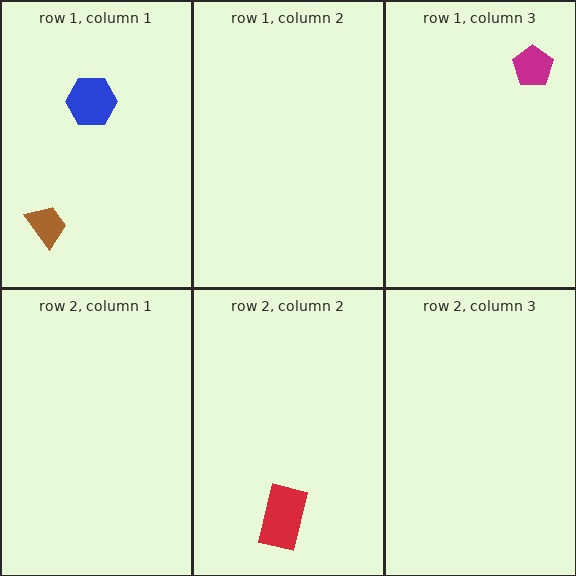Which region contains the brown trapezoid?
The row 1, column 1 region.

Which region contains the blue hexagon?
The row 1, column 1 region.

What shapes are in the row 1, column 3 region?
The magenta pentagon.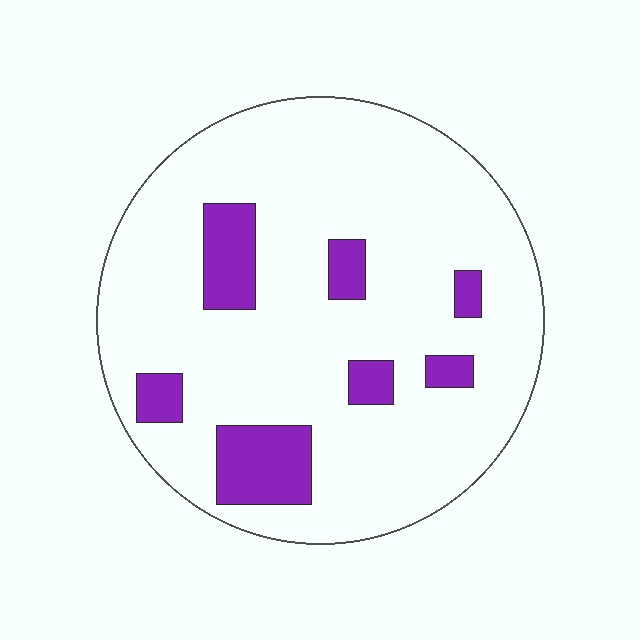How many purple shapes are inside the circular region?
7.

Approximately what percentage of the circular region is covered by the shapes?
Approximately 15%.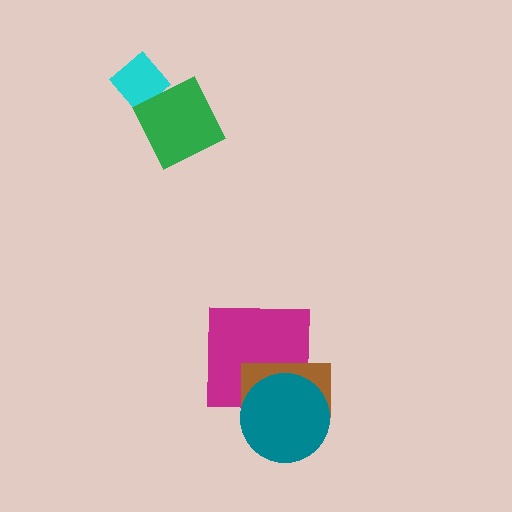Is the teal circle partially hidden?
No, no other shape covers it.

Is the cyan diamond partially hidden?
Yes, it is partially covered by another shape.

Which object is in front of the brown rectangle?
The teal circle is in front of the brown rectangle.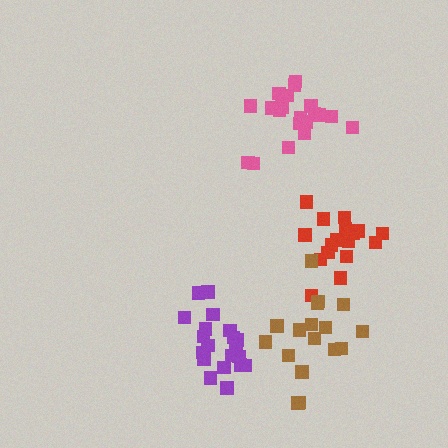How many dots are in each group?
Group 1: 18 dots, Group 2: 20 dots, Group 3: 17 dots, Group 4: 20 dots (75 total).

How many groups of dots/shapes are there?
There are 4 groups.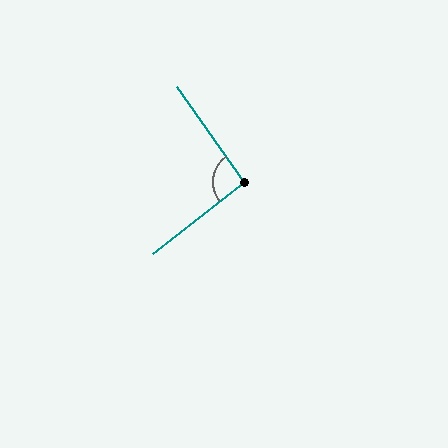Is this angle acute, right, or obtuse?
It is approximately a right angle.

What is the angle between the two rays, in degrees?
Approximately 93 degrees.